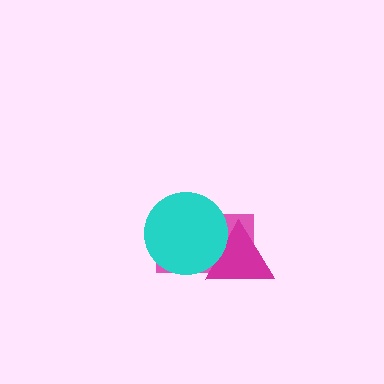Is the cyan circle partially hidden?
No, no other shape covers it.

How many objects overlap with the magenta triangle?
2 objects overlap with the magenta triangle.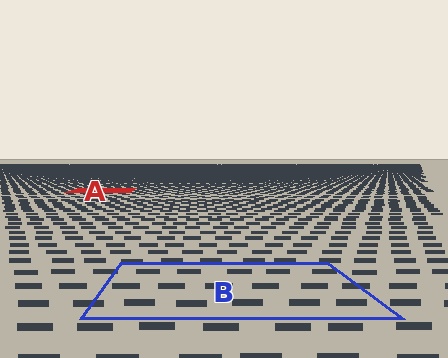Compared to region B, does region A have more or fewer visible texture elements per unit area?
Region A has more texture elements per unit area — they are packed more densely because it is farther away.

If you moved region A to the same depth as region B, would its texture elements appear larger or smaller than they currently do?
They would appear larger. At a closer depth, the same texture elements are projected at a bigger on-screen size.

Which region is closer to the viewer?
Region B is closer. The texture elements there are larger and more spread out.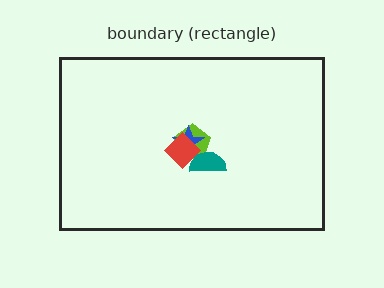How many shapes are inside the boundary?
4 inside, 0 outside.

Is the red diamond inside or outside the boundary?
Inside.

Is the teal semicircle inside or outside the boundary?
Inside.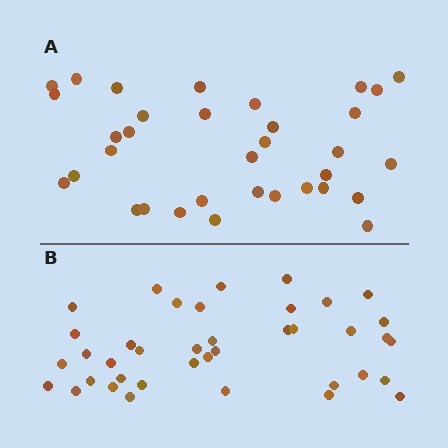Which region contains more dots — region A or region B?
Region B (the bottom region) has more dots.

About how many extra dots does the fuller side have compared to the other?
Region B has about 5 more dots than region A.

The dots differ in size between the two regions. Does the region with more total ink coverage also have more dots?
No. Region A has more total ink coverage because its dots are larger, but region B actually contains more individual dots. Total area can be misleading — the number of items is what matters here.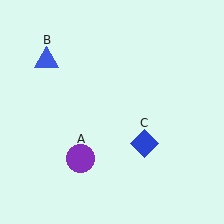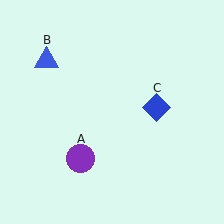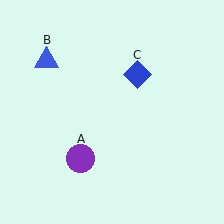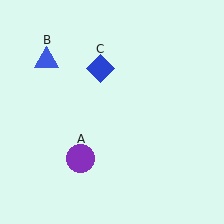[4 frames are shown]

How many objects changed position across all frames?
1 object changed position: blue diamond (object C).